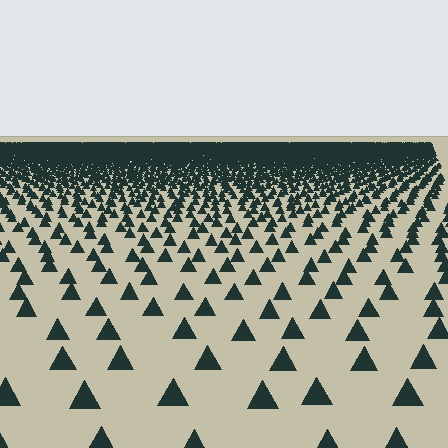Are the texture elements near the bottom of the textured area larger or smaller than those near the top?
Larger. Near the bottom, elements are closer to the viewer and appear at a bigger on-screen size.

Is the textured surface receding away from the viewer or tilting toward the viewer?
The surface is receding away from the viewer. Texture elements get smaller and denser toward the top.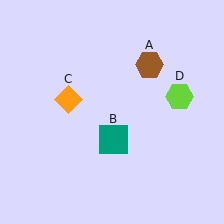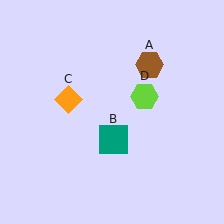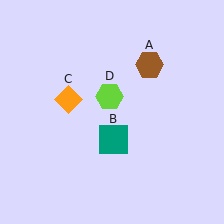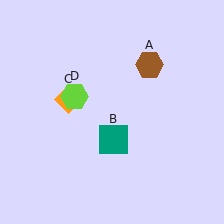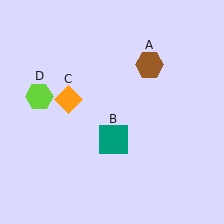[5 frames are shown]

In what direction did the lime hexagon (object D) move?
The lime hexagon (object D) moved left.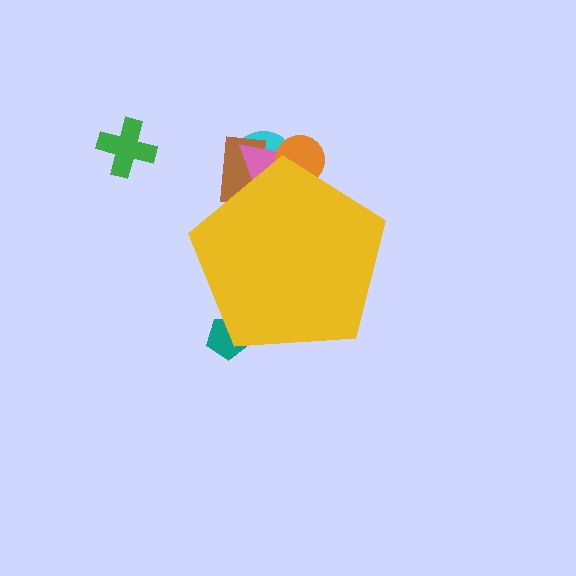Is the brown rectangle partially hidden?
Yes, the brown rectangle is partially hidden behind the yellow pentagon.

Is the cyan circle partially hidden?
Yes, the cyan circle is partially hidden behind the yellow pentagon.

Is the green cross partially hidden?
No, the green cross is fully visible.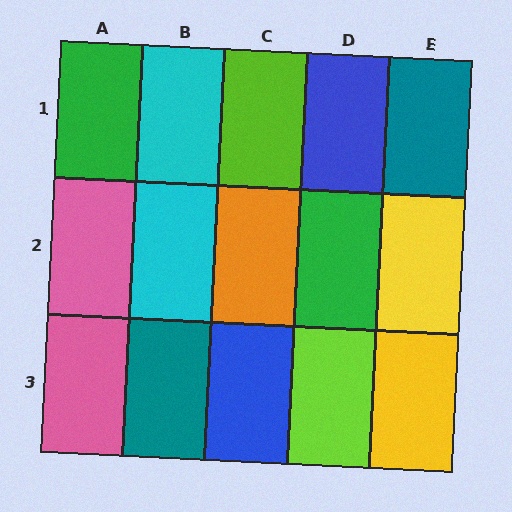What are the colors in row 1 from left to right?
Green, cyan, lime, blue, teal.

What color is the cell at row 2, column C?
Orange.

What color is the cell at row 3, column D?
Lime.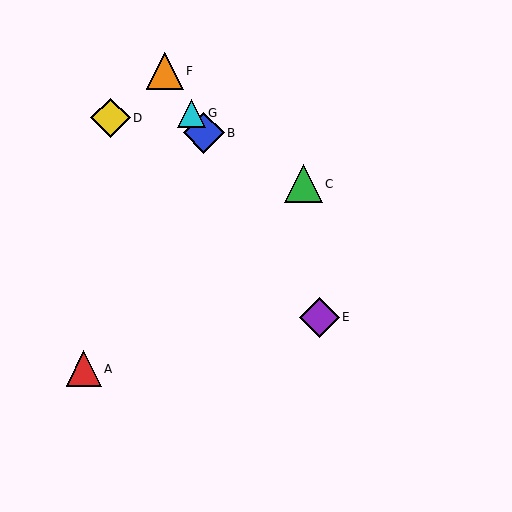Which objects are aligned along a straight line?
Objects B, E, F, G are aligned along a straight line.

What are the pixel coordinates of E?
Object E is at (319, 317).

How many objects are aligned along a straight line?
4 objects (B, E, F, G) are aligned along a straight line.